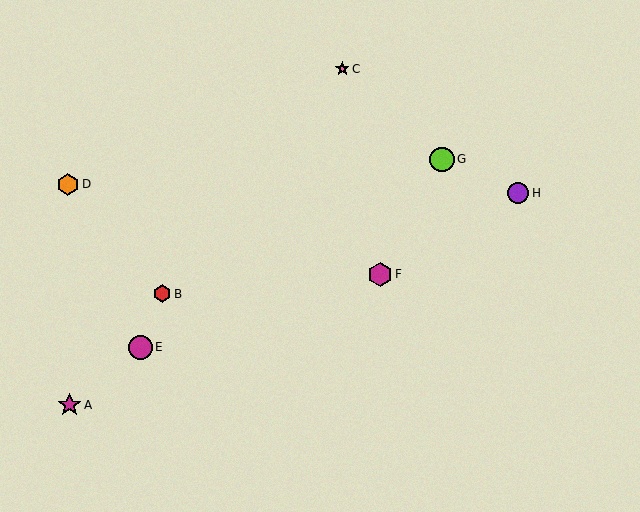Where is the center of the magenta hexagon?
The center of the magenta hexagon is at (380, 274).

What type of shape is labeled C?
Shape C is a pink star.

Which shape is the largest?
The lime circle (labeled G) is the largest.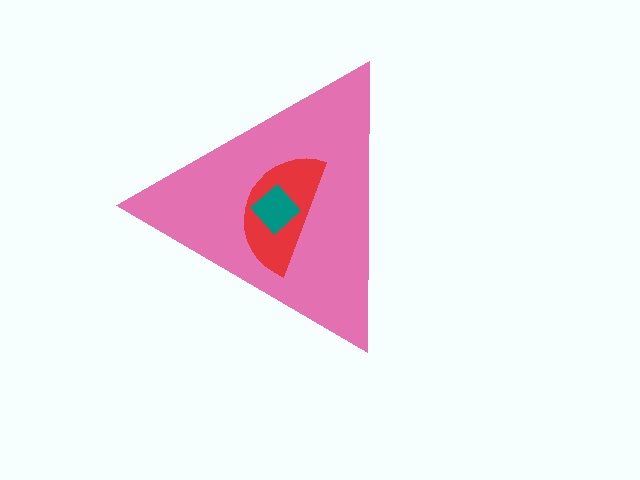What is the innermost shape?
The teal diamond.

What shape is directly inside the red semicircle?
The teal diamond.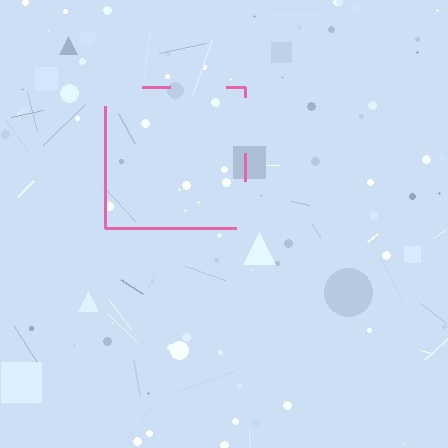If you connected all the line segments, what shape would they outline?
They would outline a square.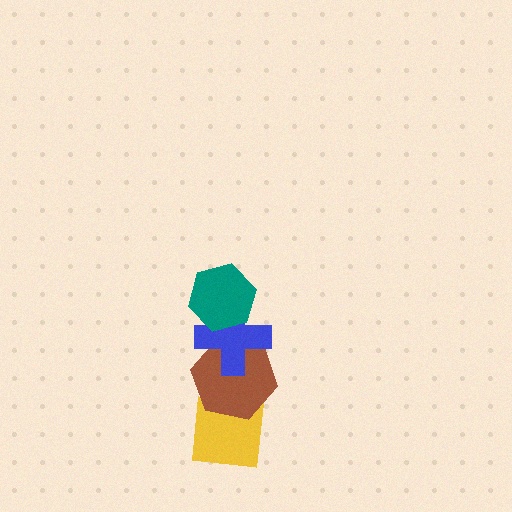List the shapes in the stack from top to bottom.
From top to bottom: the teal hexagon, the blue cross, the brown hexagon, the yellow square.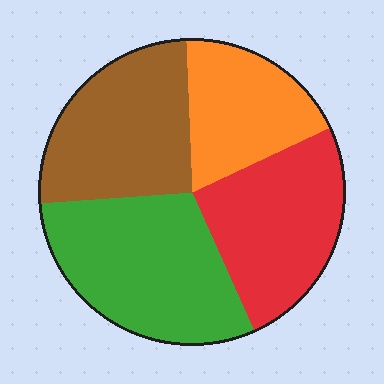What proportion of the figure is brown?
Brown takes up about one quarter (1/4) of the figure.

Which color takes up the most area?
Green, at roughly 30%.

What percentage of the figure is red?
Red covers around 25% of the figure.